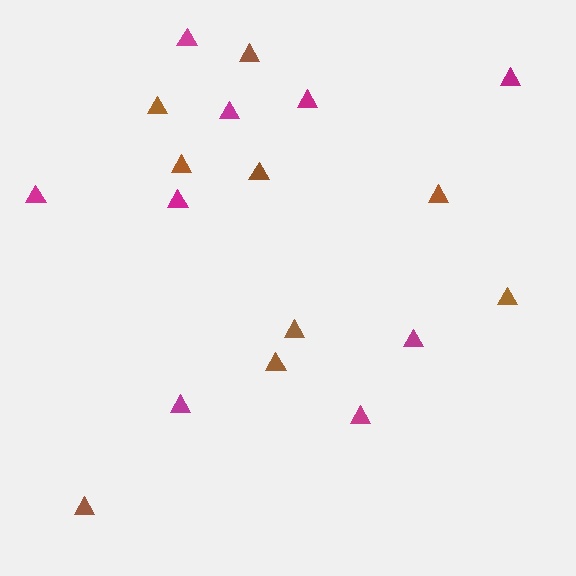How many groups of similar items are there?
There are 2 groups: one group of brown triangles (9) and one group of magenta triangles (9).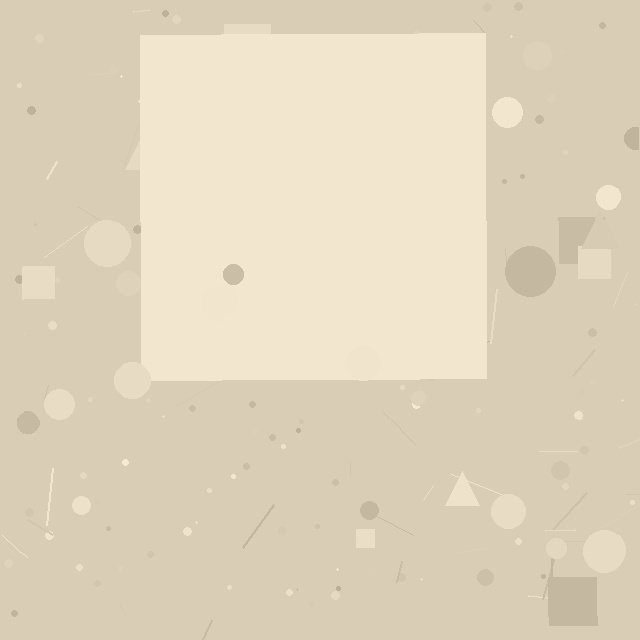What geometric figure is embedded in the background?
A square is embedded in the background.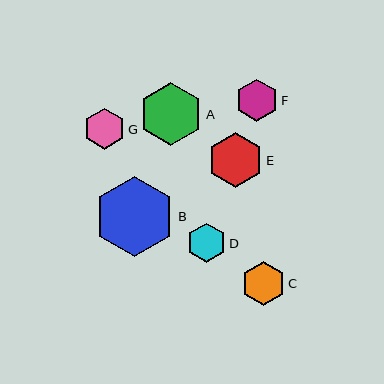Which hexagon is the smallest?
Hexagon D is the smallest with a size of approximately 39 pixels.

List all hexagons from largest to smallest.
From largest to smallest: B, A, E, C, F, G, D.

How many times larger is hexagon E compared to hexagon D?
Hexagon E is approximately 1.4 times the size of hexagon D.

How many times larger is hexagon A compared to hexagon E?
Hexagon A is approximately 1.2 times the size of hexagon E.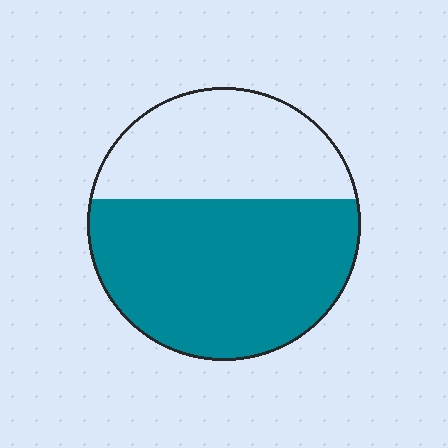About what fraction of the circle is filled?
About five eighths (5/8).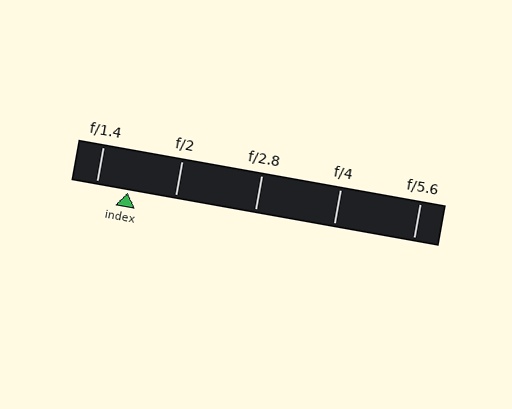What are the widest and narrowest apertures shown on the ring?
The widest aperture shown is f/1.4 and the narrowest is f/5.6.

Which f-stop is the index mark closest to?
The index mark is closest to f/1.4.